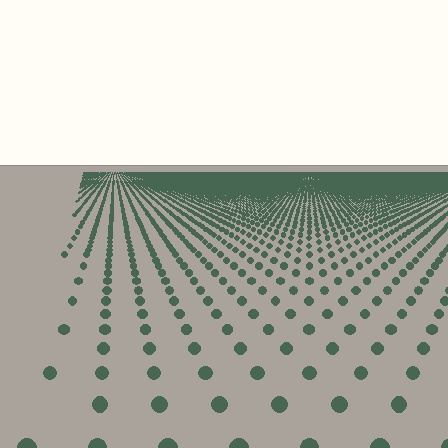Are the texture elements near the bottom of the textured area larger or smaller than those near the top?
Larger. Near the bottom, elements are closer to the viewer and appear at a bigger on-screen size.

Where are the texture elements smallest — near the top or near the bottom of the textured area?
Near the top.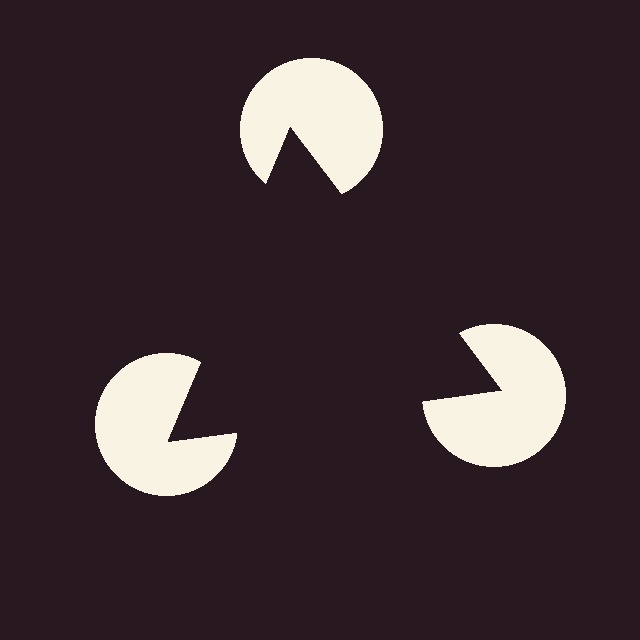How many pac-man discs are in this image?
There are 3 — one at each vertex of the illusory triangle.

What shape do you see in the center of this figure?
An illusory triangle — its edges are inferred from the aligned wedge cuts in the pac-man discs, not physically drawn.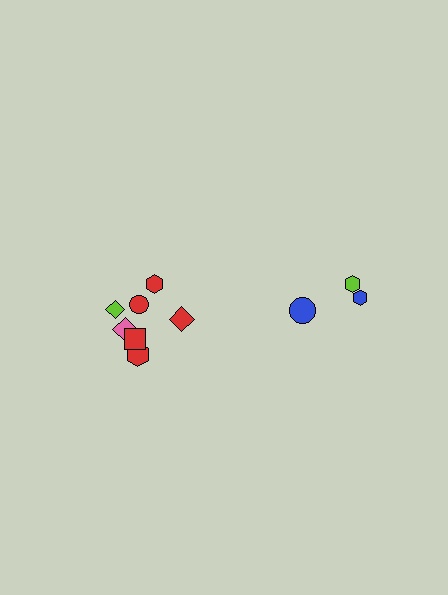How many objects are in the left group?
There are 7 objects.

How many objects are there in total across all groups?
There are 10 objects.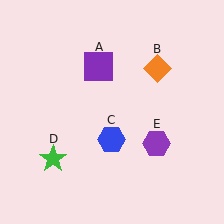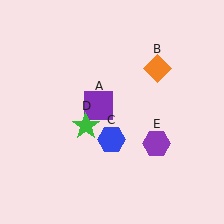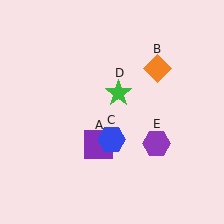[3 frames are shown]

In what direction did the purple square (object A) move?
The purple square (object A) moved down.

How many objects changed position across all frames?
2 objects changed position: purple square (object A), green star (object D).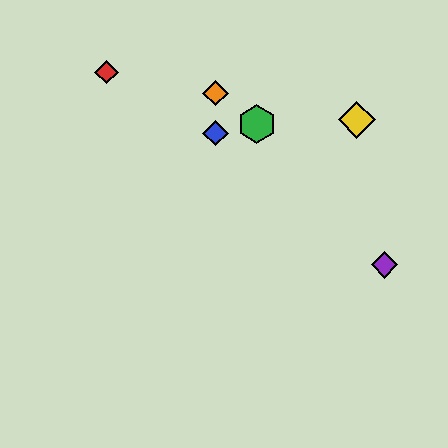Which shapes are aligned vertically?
The blue diamond, the orange diamond are aligned vertically.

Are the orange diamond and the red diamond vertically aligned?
No, the orange diamond is at x≈216 and the red diamond is at x≈106.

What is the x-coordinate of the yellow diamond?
The yellow diamond is at x≈357.